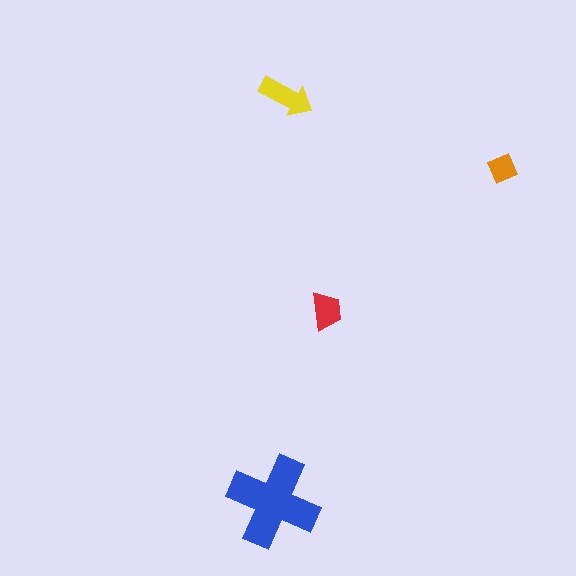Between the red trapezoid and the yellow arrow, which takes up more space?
The yellow arrow.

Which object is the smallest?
The orange diamond.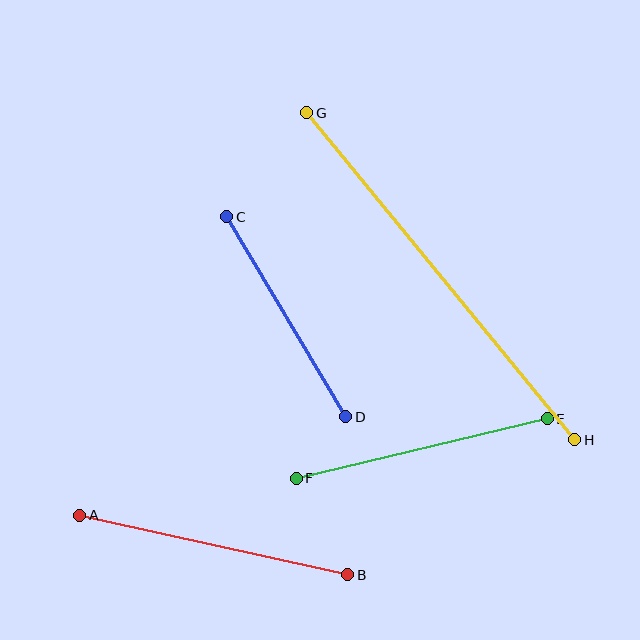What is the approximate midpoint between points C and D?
The midpoint is at approximately (286, 317) pixels.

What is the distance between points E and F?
The distance is approximately 258 pixels.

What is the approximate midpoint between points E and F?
The midpoint is at approximately (422, 449) pixels.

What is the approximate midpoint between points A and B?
The midpoint is at approximately (214, 545) pixels.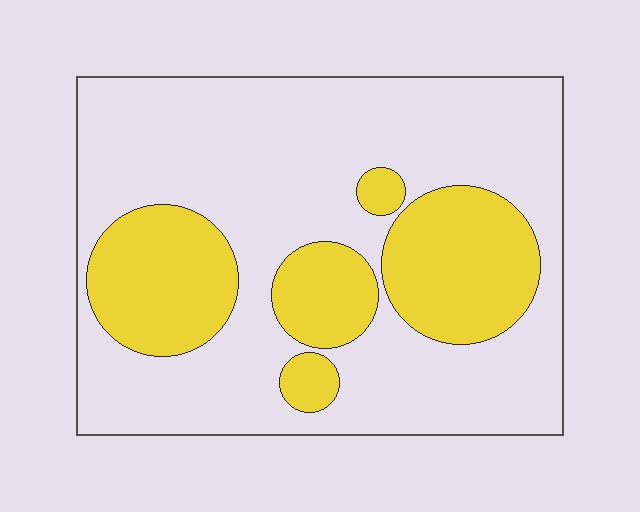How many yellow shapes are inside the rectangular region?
5.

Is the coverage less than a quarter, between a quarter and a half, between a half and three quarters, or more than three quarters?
Between a quarter and a half.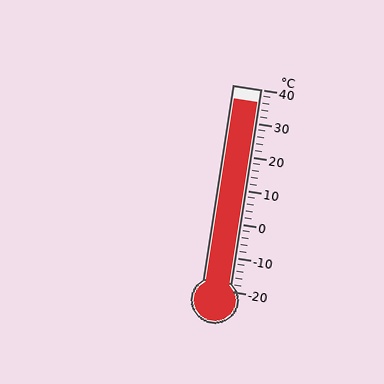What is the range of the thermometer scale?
The thermometer scale ranges from -20°C to 40°C.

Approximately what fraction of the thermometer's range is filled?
The thermometer is filled to approximately 95% of its range.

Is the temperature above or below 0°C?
The temperature is above 0°C.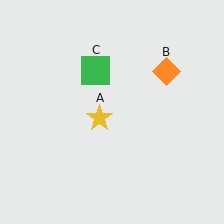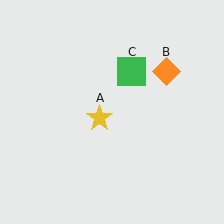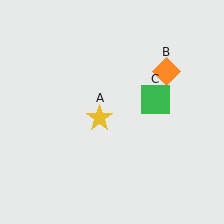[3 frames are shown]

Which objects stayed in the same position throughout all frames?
Yellow star (object A) and orange diamond (object B) remained stationary.